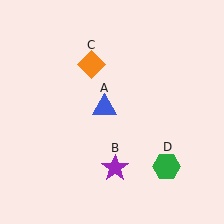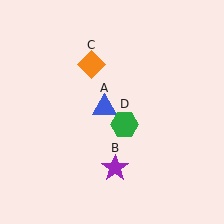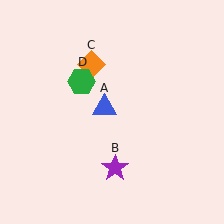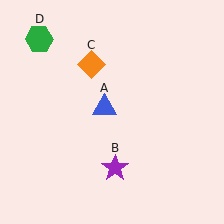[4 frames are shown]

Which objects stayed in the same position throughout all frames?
Blue triangle (object A) and purple star (object B) and orange diamond (object C) remained stationary.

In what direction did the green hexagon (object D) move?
The green hexagon (object D) moved up and to the left.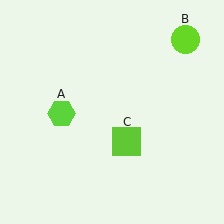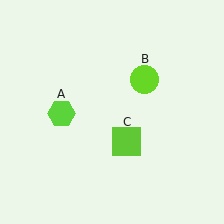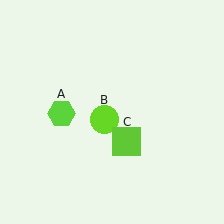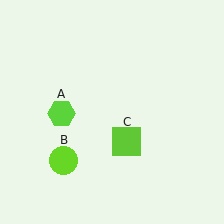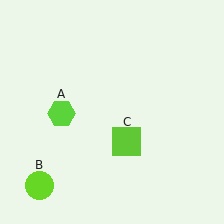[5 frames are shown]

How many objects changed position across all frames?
1 object changed position: lime circle (object B).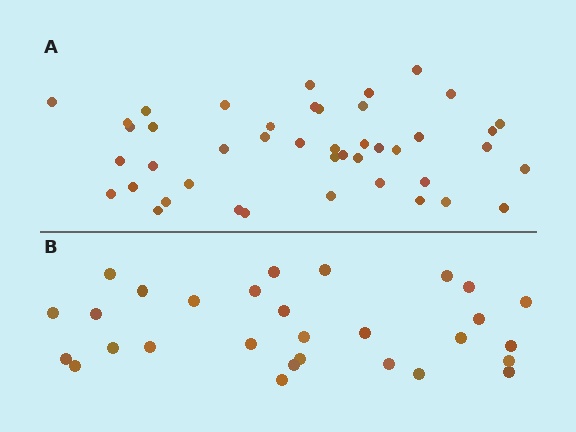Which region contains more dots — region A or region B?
Region A (the top region) has more dots.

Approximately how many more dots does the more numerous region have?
Region A has approximately 15 more dots than region B.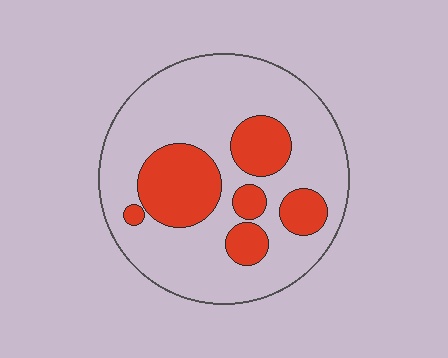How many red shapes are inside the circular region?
6.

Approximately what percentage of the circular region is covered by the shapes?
Approximately 25%.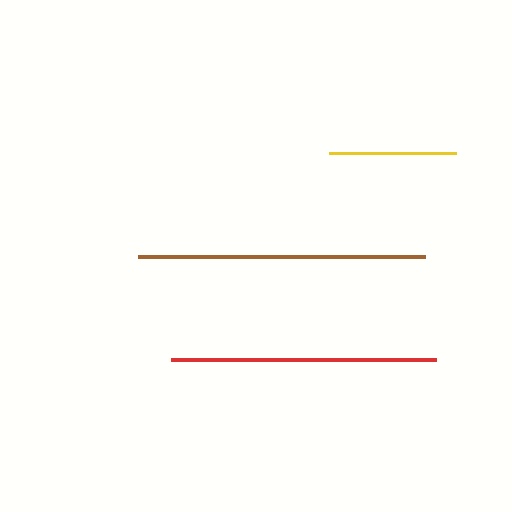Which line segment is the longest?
The brown line is the longest at approximately 287 pixels.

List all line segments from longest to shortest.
From longest to shortest: brown, red, yellow.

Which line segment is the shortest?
The yellow line is the shortest at approximately 126 pixels.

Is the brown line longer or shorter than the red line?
The brown line is longer than the red line.